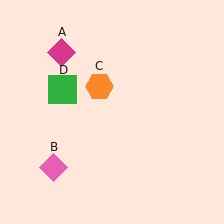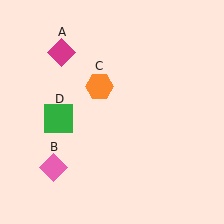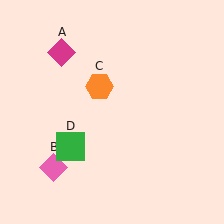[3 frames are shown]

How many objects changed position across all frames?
1 object changed position: green square (object D).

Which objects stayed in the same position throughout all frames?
Magenta diamond (object A) and pink diamond (object B) and orange hexagon (object C) remained stationary.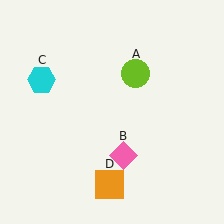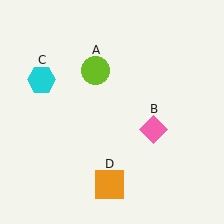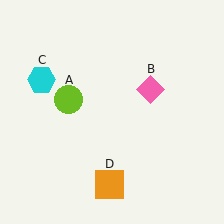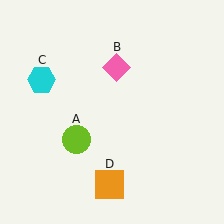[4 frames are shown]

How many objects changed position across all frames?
2 objects changed position: lime circle (object A), pink diamond (object B).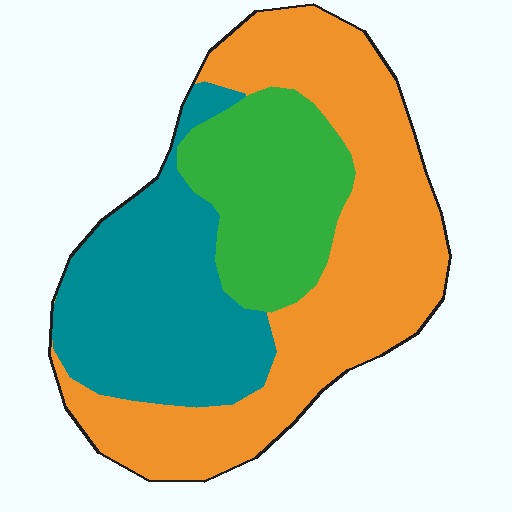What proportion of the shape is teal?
Teal takes up about one third (1/3) of the shape.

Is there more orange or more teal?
Orange.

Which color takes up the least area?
Green, at roughly 20%.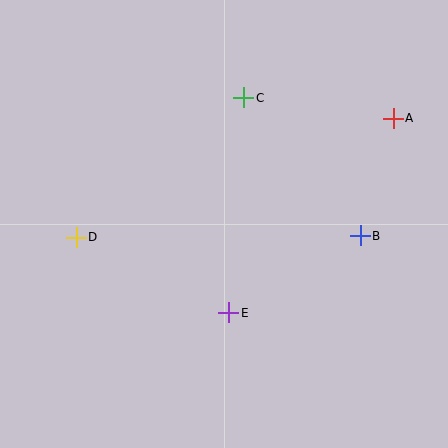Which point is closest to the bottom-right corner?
Point B is closest to the bottom-right corner.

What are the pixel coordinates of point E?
Point E is at (229, 313).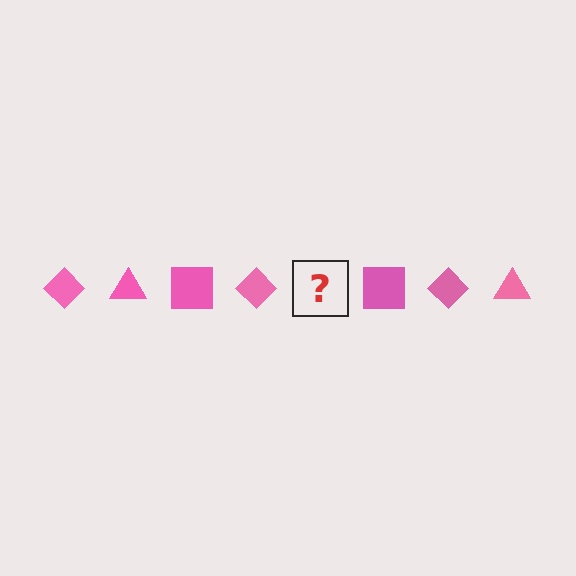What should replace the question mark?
The question mark should be replaced with a pink triangle.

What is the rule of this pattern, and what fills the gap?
The rule is that the pattern cycles through diamond, triangle, square shapes in pink. The gap should be filled with a pink triangle.